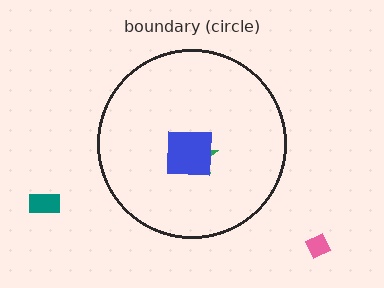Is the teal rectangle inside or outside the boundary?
Outside.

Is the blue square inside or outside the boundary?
Inside.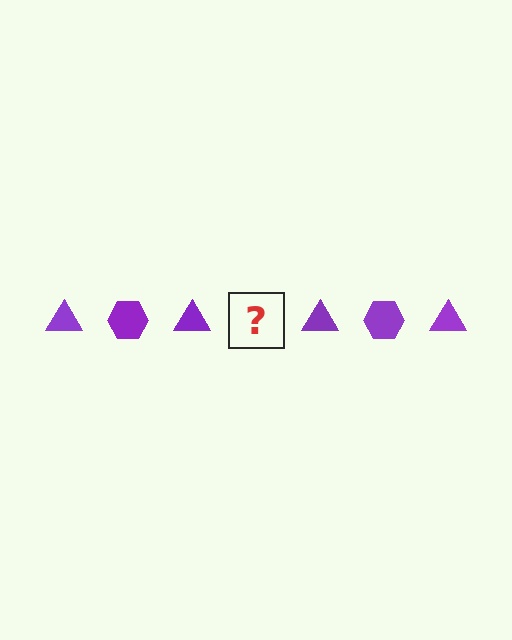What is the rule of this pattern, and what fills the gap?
The rule is that the pattern cycles through triangle, hexagon shapes in purple. The gap should be filled with a purple hexagon.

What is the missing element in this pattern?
The missing element is a purple hexagon.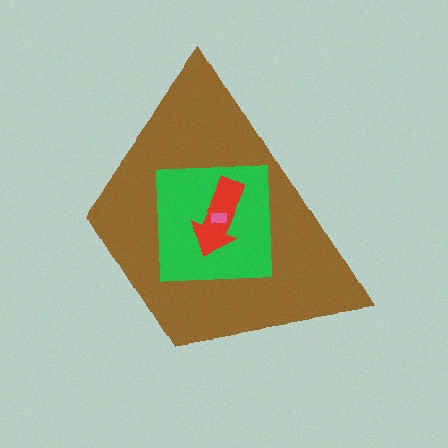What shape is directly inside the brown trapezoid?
The green square.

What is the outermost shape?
The brown trapezoid.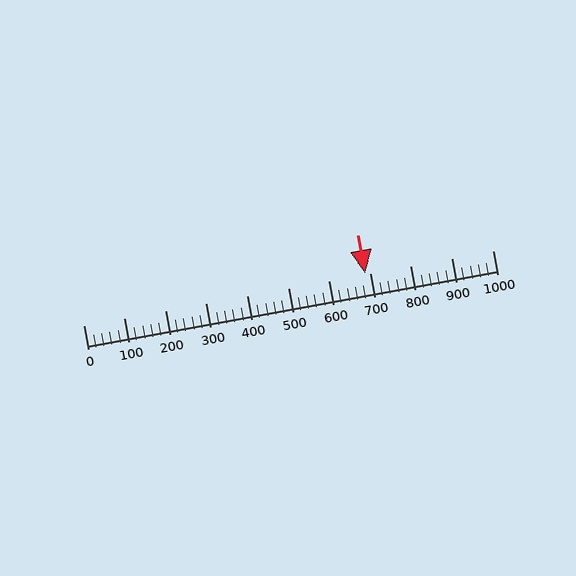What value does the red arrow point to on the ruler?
The red arrow points to approximately 688.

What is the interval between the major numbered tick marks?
The major tick marks are spaced 100 units apart.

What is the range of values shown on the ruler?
The ruler shows values from 0 to 1000.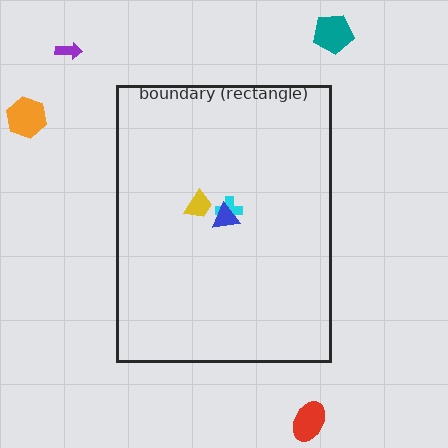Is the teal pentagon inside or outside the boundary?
Outside.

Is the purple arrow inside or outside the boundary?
Outside.